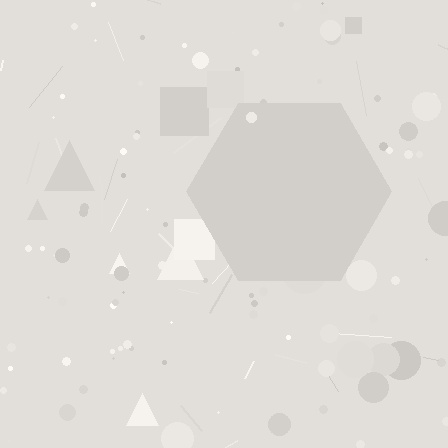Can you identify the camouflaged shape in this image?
The camouflaged shape is a hexagon.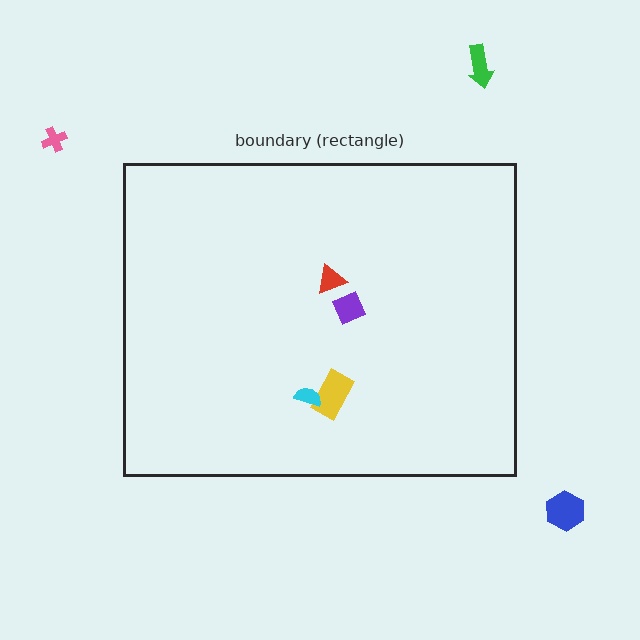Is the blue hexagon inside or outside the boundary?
Outside.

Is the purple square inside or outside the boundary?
Inside.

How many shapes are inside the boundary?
4 inside, 3 outside.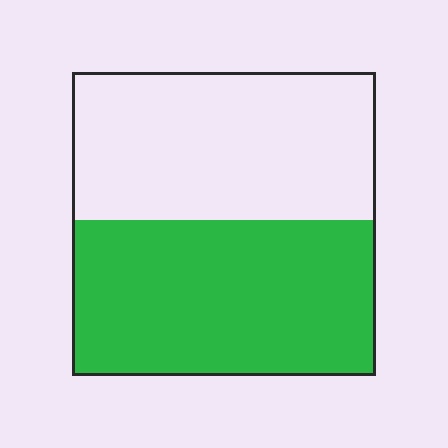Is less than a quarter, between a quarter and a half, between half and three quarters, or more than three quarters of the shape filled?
Between half and three quarters.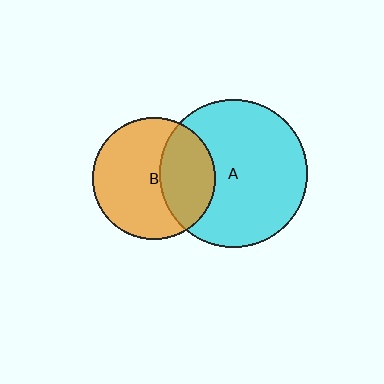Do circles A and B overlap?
Yes.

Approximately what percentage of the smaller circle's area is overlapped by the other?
Approximately 35%.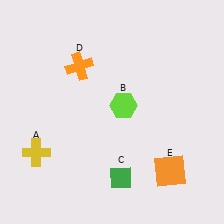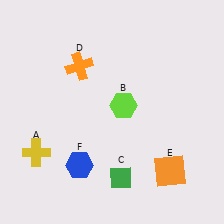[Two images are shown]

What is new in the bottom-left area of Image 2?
A blue hexagon (F) was added in the bottom-left area of Image 2.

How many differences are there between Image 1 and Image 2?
There is 1 difference between the two images.